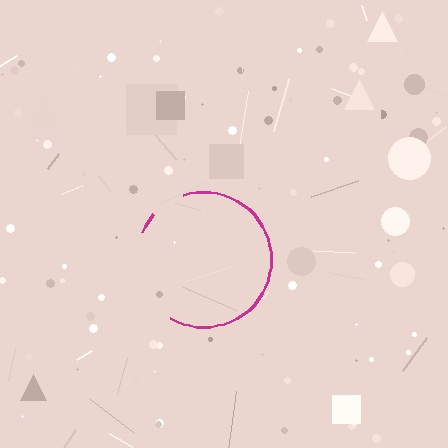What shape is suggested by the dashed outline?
The dashed outline suggests a circle.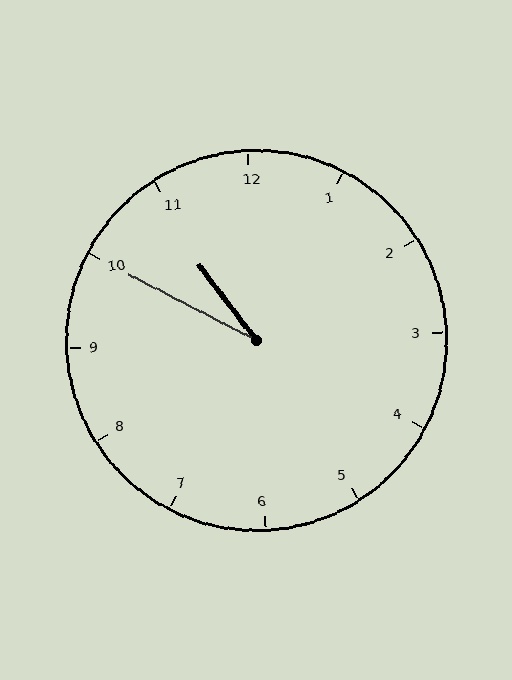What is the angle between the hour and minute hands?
Approximately 25 degrees.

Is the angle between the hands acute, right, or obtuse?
It is acute.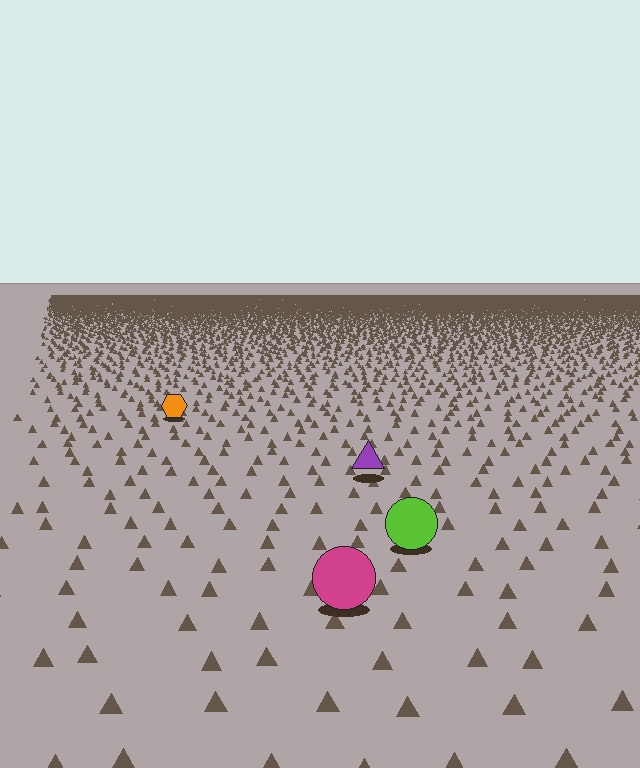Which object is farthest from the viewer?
The orange hexagon is farthest from the viewer. It appears smaller and the ground texture around it is denser.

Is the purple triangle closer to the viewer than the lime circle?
No. The lime circle is closer — you can tell from the texture gradient: the ground texture is coarser near it.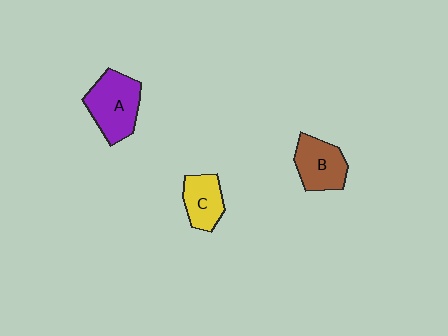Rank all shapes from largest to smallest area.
From largest to smallest: A (purple), B (brown), C (yellow).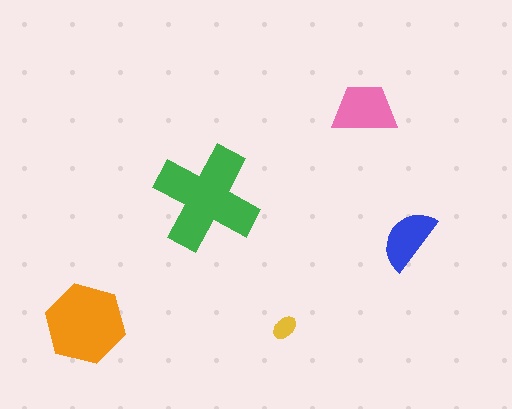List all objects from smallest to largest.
The yellow ellipse, the blue semicircle, the pink trapezoid, the orange hexagon, the green cross.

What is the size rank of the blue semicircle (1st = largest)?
4th.